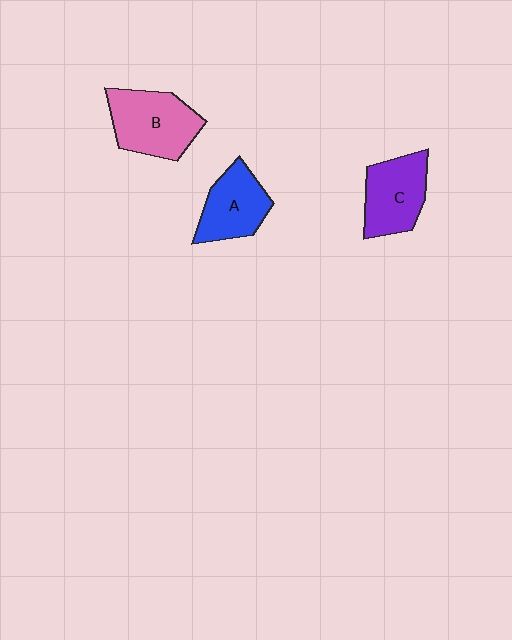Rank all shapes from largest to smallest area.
From largest to smallest: B (pink), C (purple), A (blue).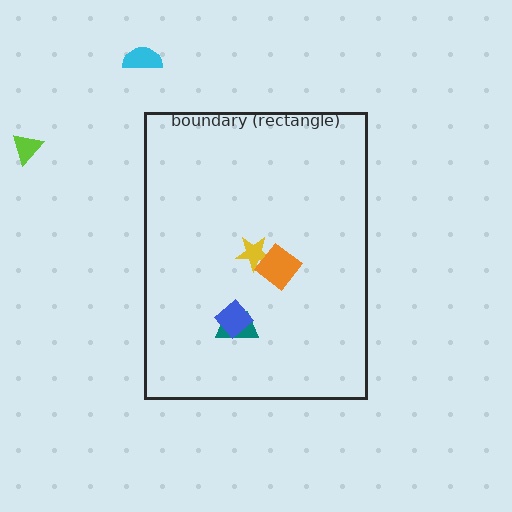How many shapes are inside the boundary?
4 inside, 2 outside.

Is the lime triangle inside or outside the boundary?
Outside.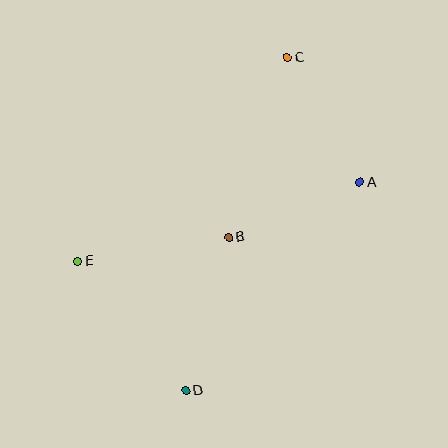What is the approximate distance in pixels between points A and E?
The distance between A and E is approximately 292 pixels.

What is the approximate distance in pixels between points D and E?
The distance between D and E is approximately 169 pixels.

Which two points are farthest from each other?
Points C and D are farthest from each other.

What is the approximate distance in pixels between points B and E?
The distance between B and E is approximately 153 pixels.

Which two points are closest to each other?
Points A and B are closest to each other.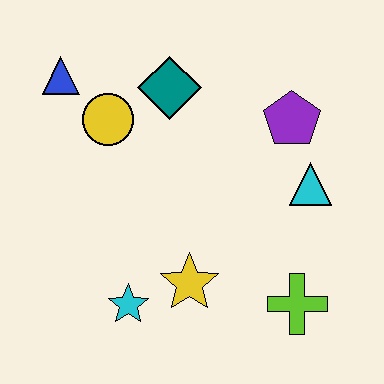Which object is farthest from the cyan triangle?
The blue triangle is farthest from the cyan triangle.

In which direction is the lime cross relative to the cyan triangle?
The lime cross is below the cyan triangle.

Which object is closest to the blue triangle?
The yellow circle is closest to the blue triangle.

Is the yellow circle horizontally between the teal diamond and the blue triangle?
Yes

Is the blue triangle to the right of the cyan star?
No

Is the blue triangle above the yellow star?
Yes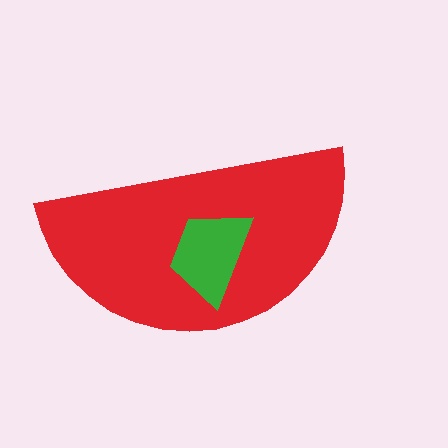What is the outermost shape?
The red semicircle.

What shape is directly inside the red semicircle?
The green trapezoid.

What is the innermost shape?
The green trapezoid.